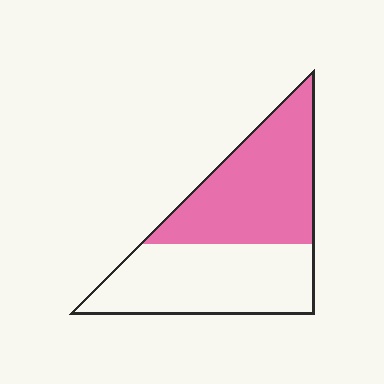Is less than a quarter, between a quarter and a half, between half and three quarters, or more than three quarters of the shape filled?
Between half and three quarters.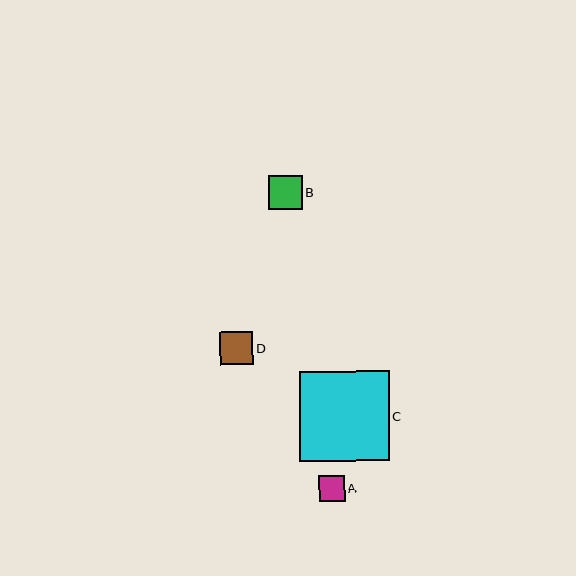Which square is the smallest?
Square A is the smallest with a size of approximately 26 pixels.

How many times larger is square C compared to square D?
Square C is approximately 2.7 times the size of square D.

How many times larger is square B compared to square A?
Square B is approximately 1.3 times the size of square A.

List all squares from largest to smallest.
From largest to smallest: C, B, D, A.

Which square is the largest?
Square C is the largest with a size of approximately 90 pixels.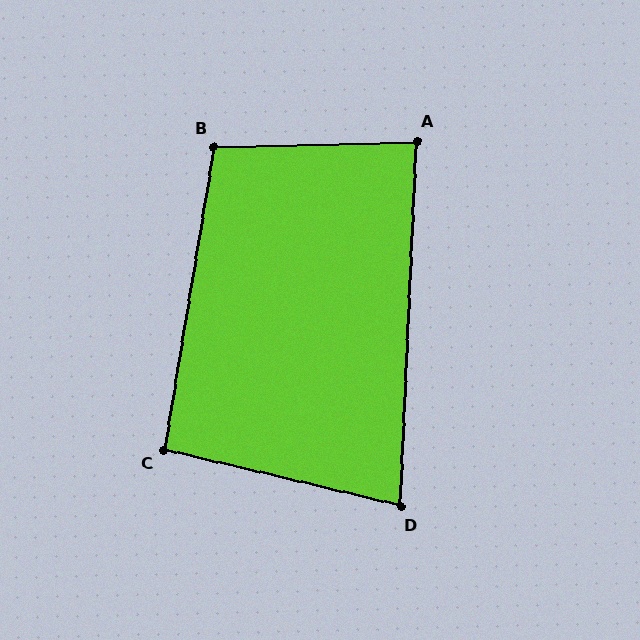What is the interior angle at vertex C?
Approximately 94 degrees (approximately right).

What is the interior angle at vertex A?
Approximately 86 degrees (approximately right).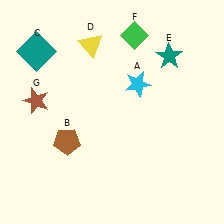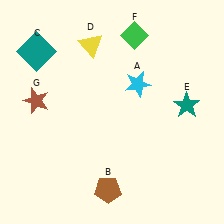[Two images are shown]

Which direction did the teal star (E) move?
The teal star (E) moved down.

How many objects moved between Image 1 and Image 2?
2 objects moved between the two images.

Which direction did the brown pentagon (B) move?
The brown pentagon (B) moved down.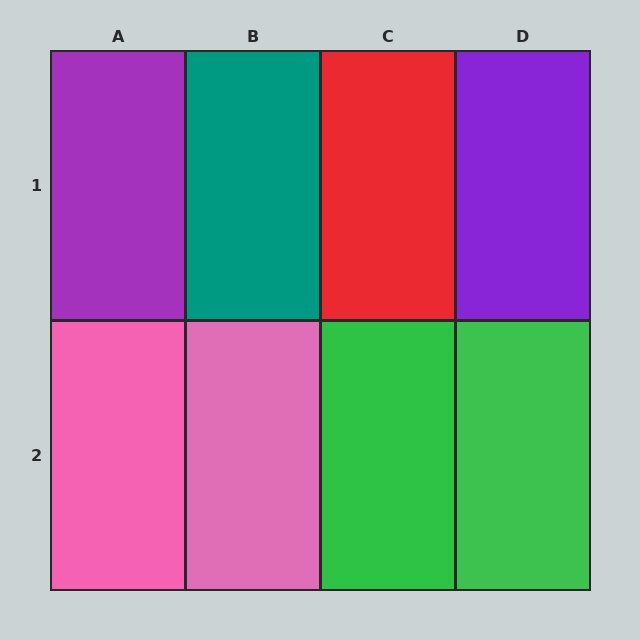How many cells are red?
1 cell is red.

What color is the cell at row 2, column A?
Pink.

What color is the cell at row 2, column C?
Green.